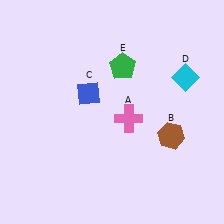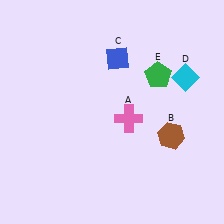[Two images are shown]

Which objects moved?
The objects that moved are: the blue diamond (C), the green pentagon (E).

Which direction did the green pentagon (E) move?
The green pentagon (E) moved right.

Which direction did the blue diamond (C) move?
The blue diamond (C) moved up.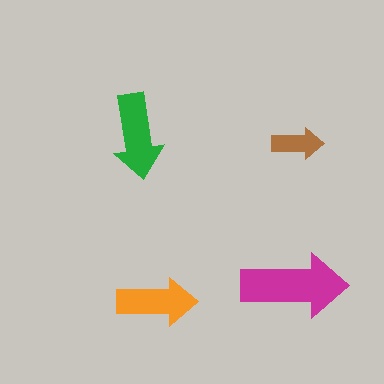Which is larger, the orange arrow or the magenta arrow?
The magenta one.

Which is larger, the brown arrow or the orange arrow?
The orange one.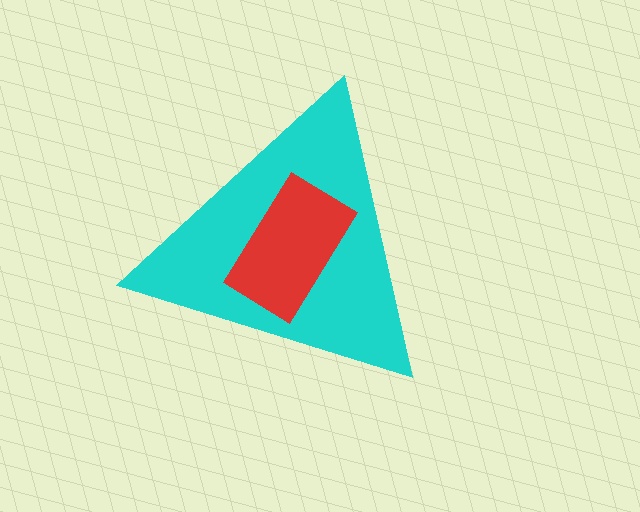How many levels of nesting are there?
2.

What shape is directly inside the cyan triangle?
The red rectangle.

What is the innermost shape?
The red rectangle.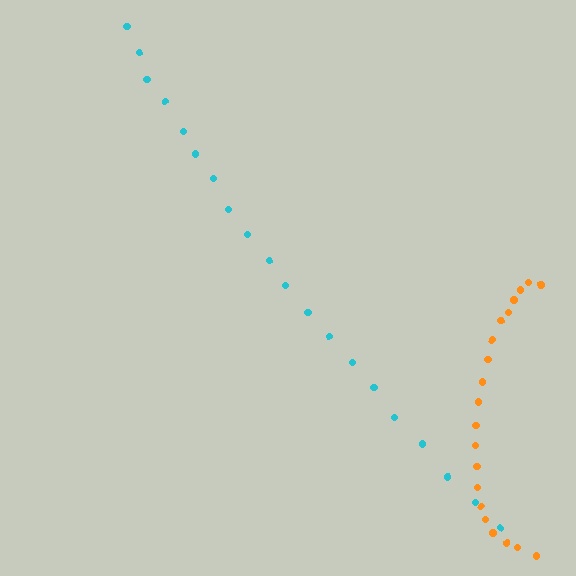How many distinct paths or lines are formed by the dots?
There are 2 distinct paths.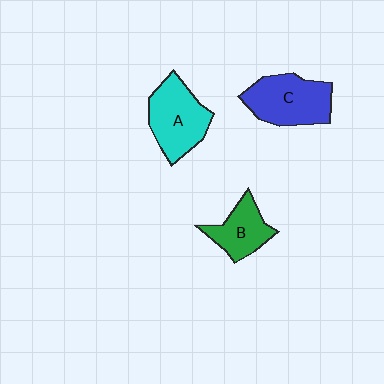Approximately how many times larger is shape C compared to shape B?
Approximately 1.5 times.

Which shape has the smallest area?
Shape B (green).